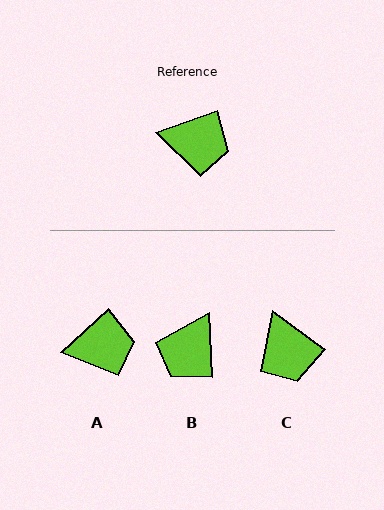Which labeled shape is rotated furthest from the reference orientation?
B, about 107 degrees away.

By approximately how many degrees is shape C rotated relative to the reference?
Approximately 57 degrees clockwise.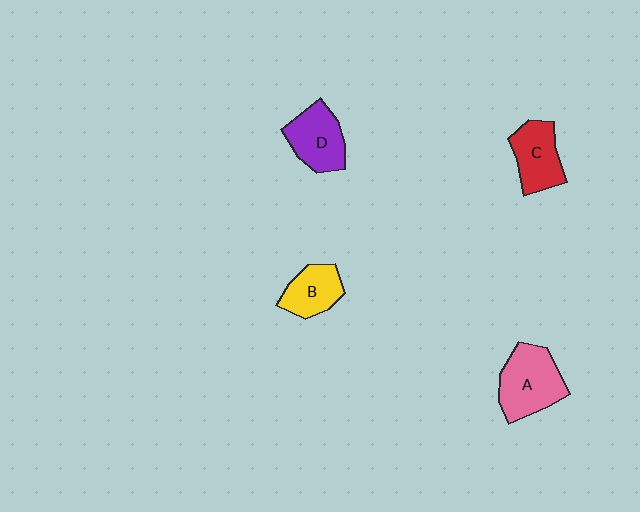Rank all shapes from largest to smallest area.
From largest to smallest: A (pink), D (purple), C (red), B (yellow).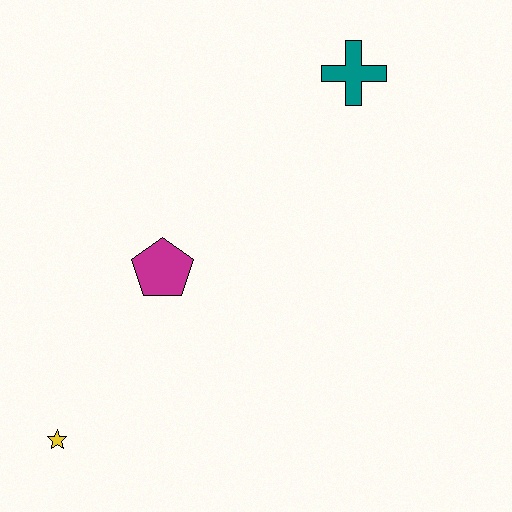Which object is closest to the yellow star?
The magenta pentagon is closest to the yellow star.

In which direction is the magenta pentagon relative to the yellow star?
The magenta pentagon is above the yellow star.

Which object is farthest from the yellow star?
The teal cross is farthest from the yellow star.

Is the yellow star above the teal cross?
No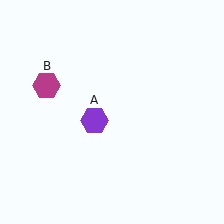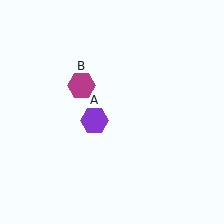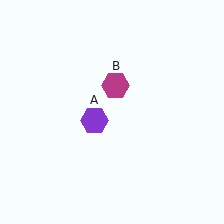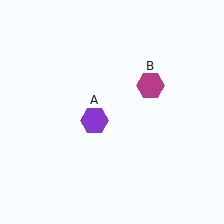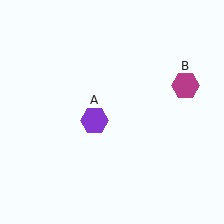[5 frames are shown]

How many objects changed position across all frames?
1 object changed position: magenta hexagon (object B).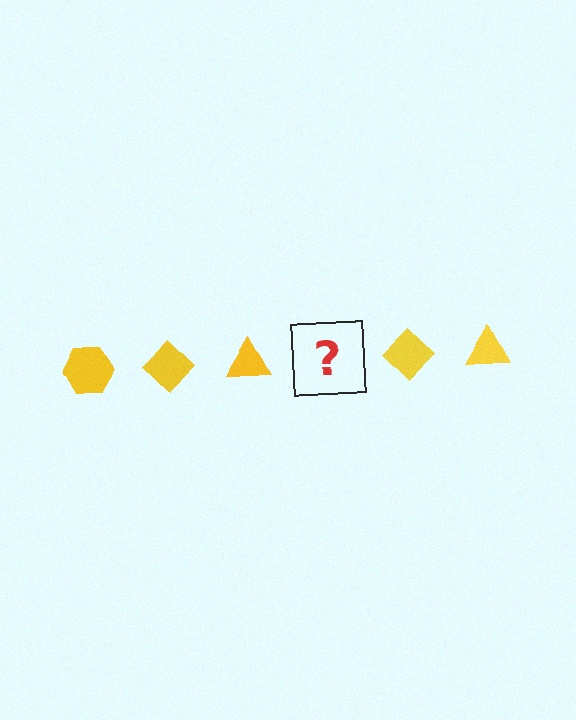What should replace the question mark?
The question mark should be replaced with a yellow hexagon.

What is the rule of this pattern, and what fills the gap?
The rule is that the pattern cycles through hexagon, diamond, triangle shapes in yellow. The gap should be filled with a yellow hexagon.